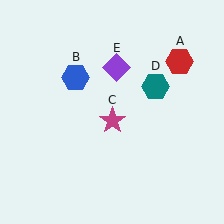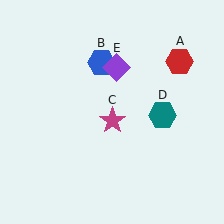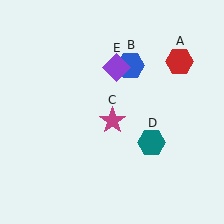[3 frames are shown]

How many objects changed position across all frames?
2 objects changed position: blue hexagon (object B), teal hexagon (object D).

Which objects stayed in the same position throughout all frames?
Red hexagon (object A) and magenta star (object C) and purple diamond (object E) remained stationary.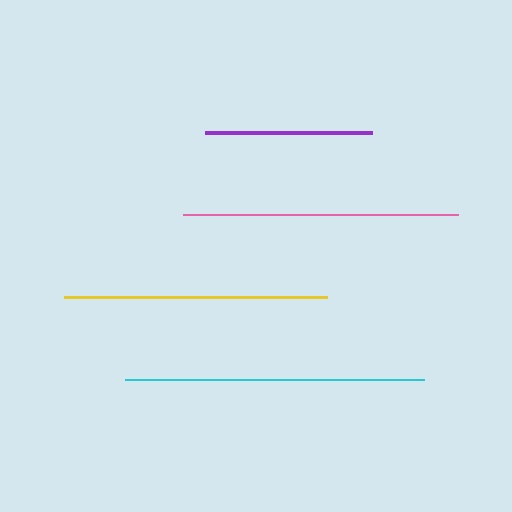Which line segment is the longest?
The cyan line is the longest at approximately 299 pixels.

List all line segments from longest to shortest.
From longest to shortest: cyan, pink, yellow, purple.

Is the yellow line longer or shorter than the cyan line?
The cyan line is longer than the yellow line.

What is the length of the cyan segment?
The cyan segment is approximately 299 pixels long.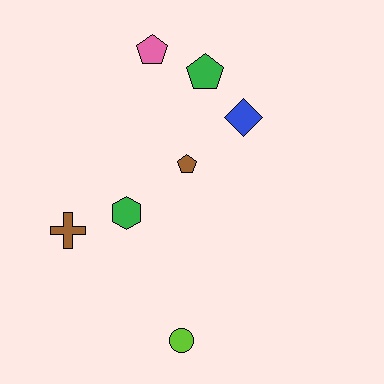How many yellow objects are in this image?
There are no yellow objects.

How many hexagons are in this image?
There is 1 hexagon.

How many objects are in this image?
There are 7 objects.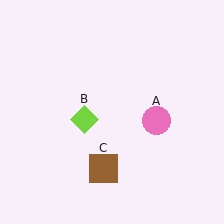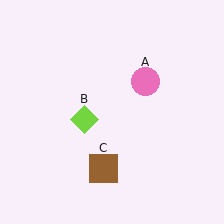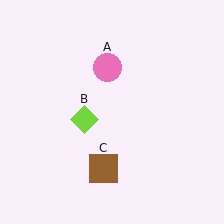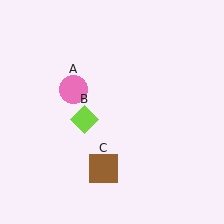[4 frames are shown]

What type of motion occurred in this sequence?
The pink circle (object A) rotated counterclockwise around the center of the scene.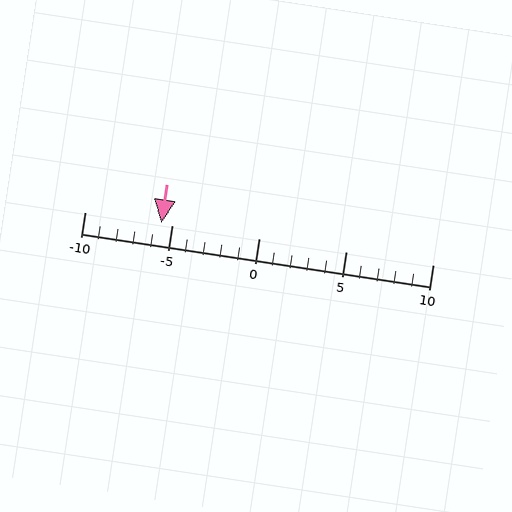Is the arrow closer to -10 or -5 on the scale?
The arrow is closer to -5.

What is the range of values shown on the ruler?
The ruler shows values from -10 to 10.